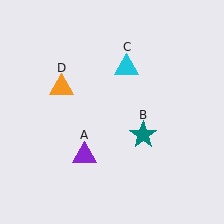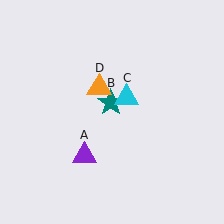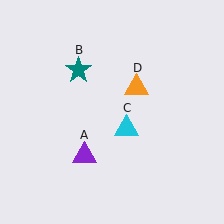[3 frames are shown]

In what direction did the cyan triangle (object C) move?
The cyan triangle (object C) moved down.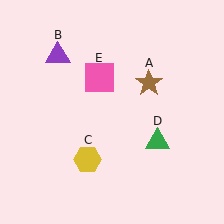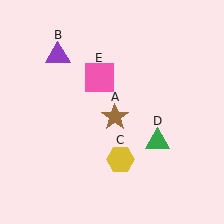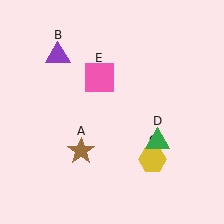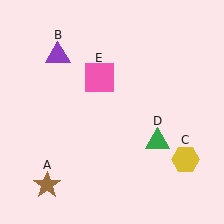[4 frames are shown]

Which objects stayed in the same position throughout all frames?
Purple triangle (object B) and green triangle (object D) and pink square (object E) remained stationary.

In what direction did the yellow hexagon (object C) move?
The yellow hexagon (object C) moved right.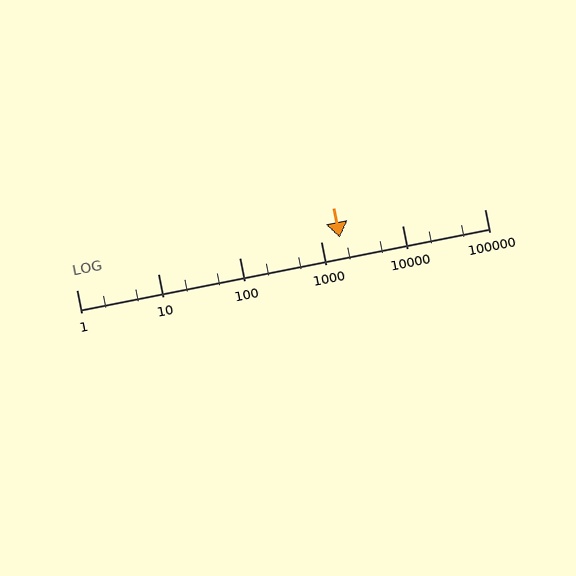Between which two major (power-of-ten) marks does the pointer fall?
The pointer is between 1000 and 10000.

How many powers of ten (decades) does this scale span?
The scale spans 5 decades, from 1 to 100000.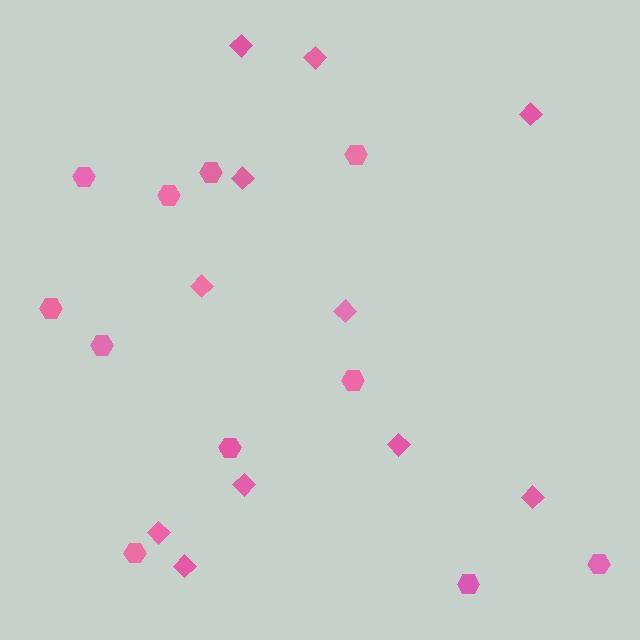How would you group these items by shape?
There are 2 groups: one group of hexagons (11) and one group of diamonds (11).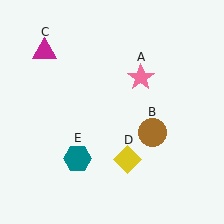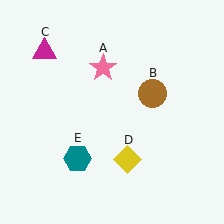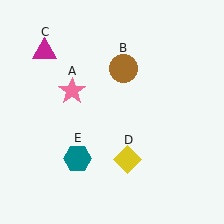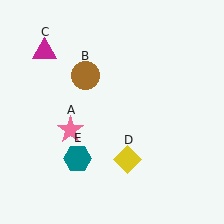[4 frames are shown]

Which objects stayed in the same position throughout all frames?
Magenta triangle (object C) and yellow diamond (object D) and teal hexagon (object E) remained stationary.